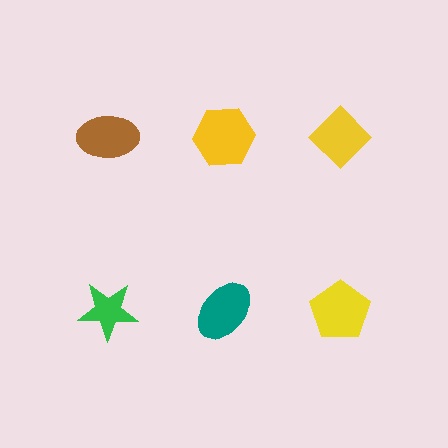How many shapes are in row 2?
3 shapes.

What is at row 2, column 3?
A yellow pentagon.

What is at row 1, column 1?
A brown ellipse.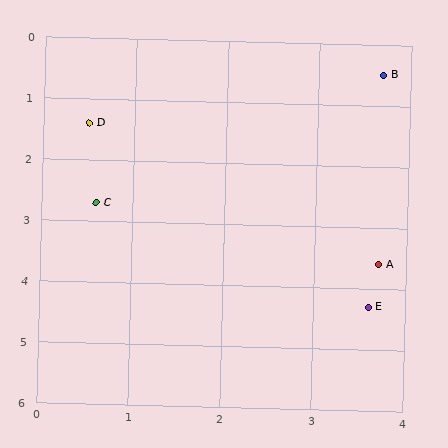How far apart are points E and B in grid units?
Points E and B are about 3.8 grid units apart.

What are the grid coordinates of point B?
Point B is at approximately (3.7, 0.5).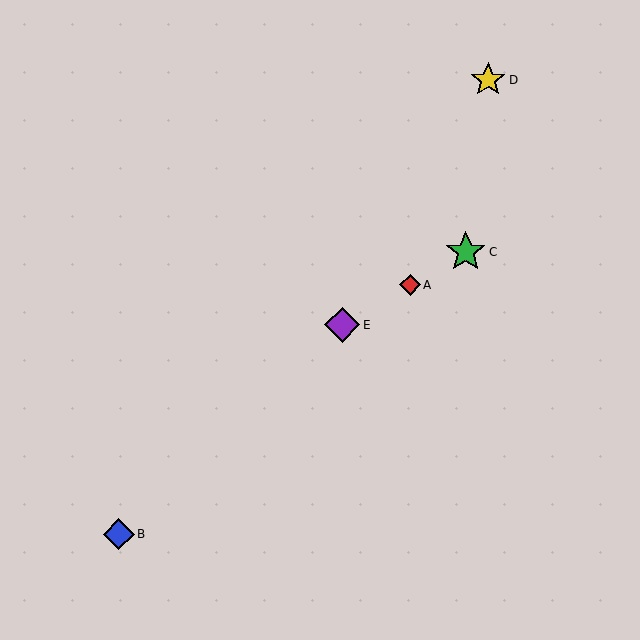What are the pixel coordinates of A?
Object A is at (410, 285).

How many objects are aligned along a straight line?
3 objects (A, C, E) are aligned along a straight line.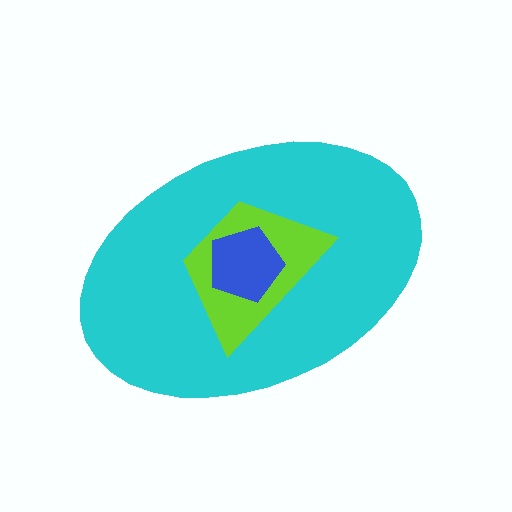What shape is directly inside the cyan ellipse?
The lime trapezoid.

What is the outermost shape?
The cyan ellipse.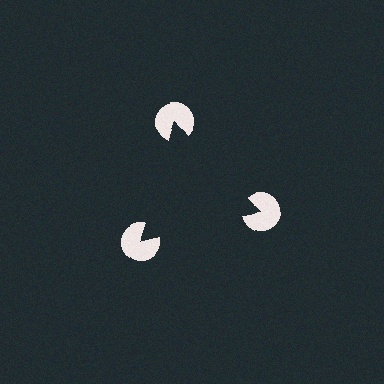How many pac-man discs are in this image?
There are 3 — one at each vertex of the illusory triangle.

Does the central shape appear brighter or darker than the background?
It typically appears slightly darker than the background, even though no actual brightness change is drawn.